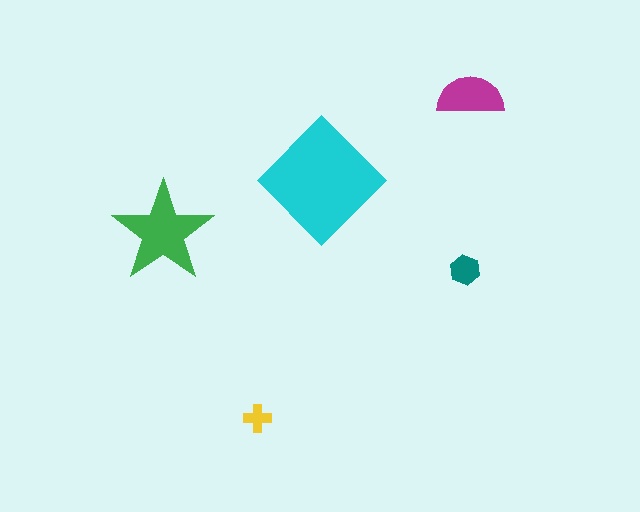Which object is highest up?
The magenta semicircle is topmost.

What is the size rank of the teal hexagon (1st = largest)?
4th.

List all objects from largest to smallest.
The cyan diamond, the green star, the magenta semicircle, the teal hexagon, the yellow cross.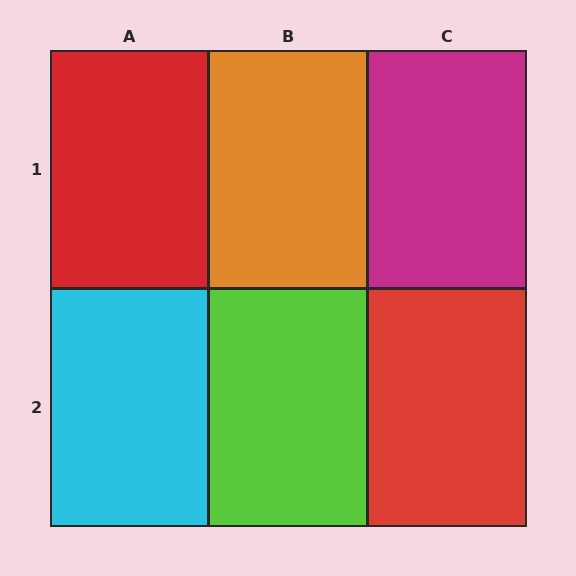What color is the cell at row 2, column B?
Lime.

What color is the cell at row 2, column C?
Red.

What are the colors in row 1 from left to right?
Red, orange, magenta.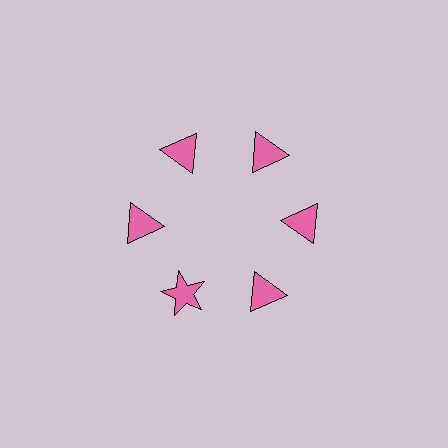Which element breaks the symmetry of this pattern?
The pink star at roughly the 7 o'clock position breaks the symmetry. All other shapes are pink triangles.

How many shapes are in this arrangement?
There are 6 shapes arranged in a ring pattern.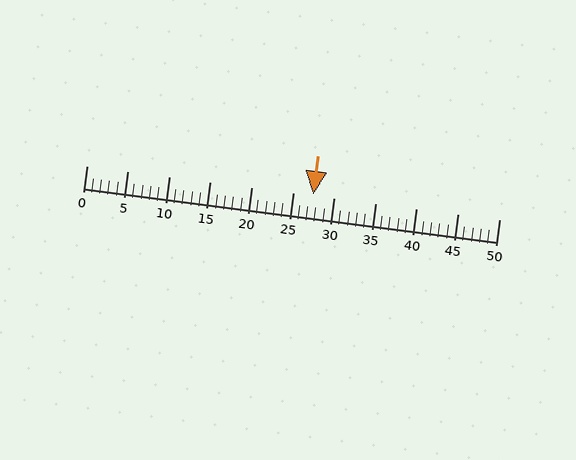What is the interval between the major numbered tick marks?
The major tick marks are spaced 5 units apart.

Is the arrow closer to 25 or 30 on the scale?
The arrow is closer to 30.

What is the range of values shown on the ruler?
The ruler shows values from 0 to 50.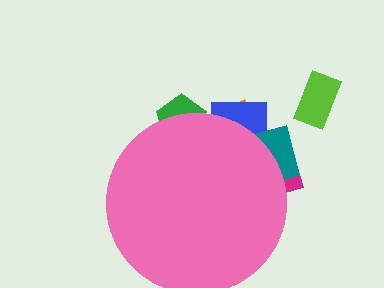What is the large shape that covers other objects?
A pink circle.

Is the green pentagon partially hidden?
Yes, the green pentagon is partially hidden behind the pink circle.